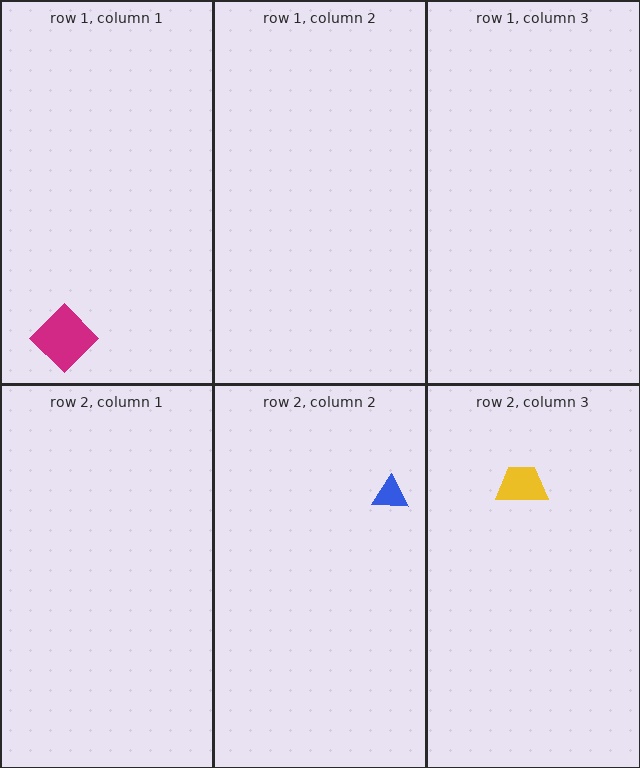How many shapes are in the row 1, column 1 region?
1.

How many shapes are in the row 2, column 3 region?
1.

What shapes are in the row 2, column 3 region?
The yellow trapezoid.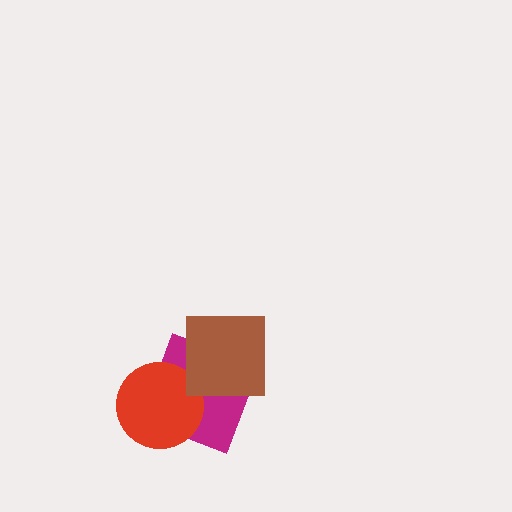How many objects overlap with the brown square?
1 object overlaps with the brown square.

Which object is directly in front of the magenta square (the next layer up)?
The red circle is directly in front of the magenta square.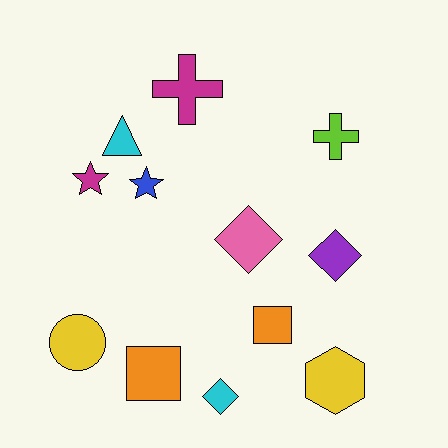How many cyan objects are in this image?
There are 2 cyan objects.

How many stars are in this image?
There are 2 stars.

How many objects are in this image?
There are 12 objects.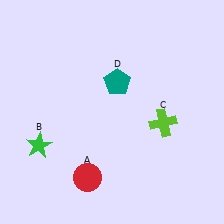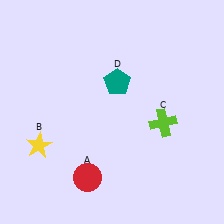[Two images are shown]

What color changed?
The star (B) changed from green in Image 1 to yellow in Image 2.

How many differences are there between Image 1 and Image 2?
There is 1 difference between the two images.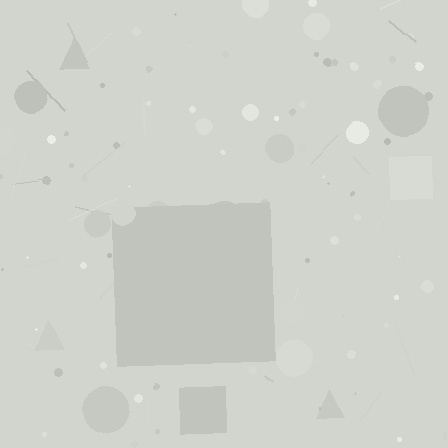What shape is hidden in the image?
A square is hidden in the image.